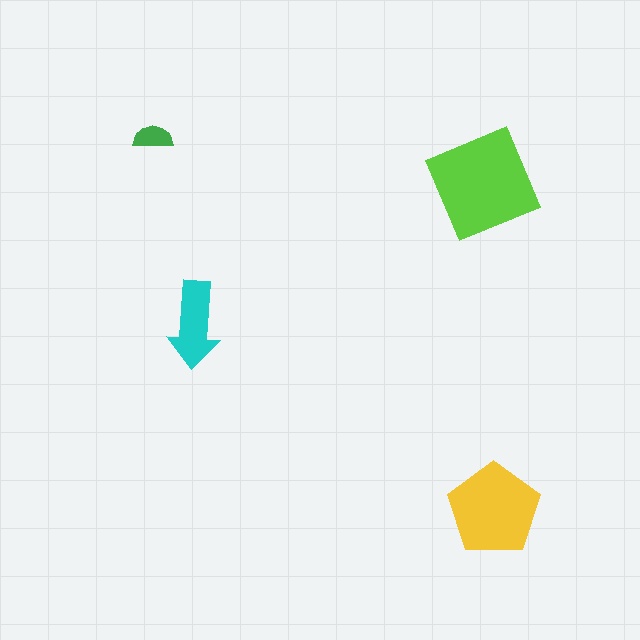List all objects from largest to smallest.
The lime diamond, the yellow pentagon, the cyan arrow, the green semicircle.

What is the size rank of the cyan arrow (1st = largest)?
3rd.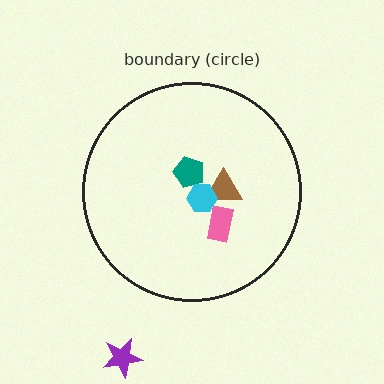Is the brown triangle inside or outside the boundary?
Inside.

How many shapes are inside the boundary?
4 inside, 1 outside.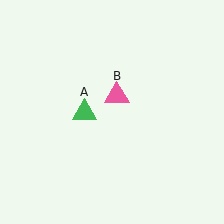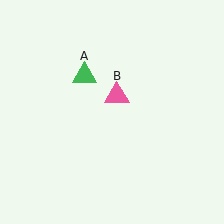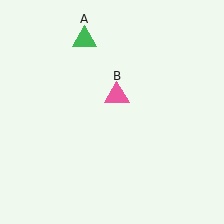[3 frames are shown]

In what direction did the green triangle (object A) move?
The green triangle (object A) moved up.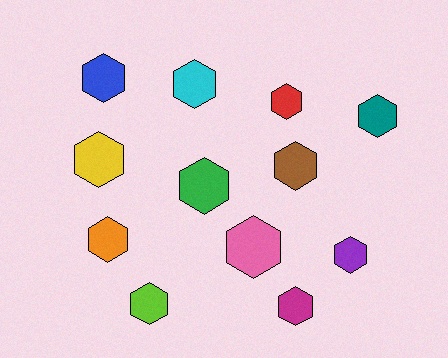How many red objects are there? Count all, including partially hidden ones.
There is 1 red object.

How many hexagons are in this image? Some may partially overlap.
There are 12 hexagons.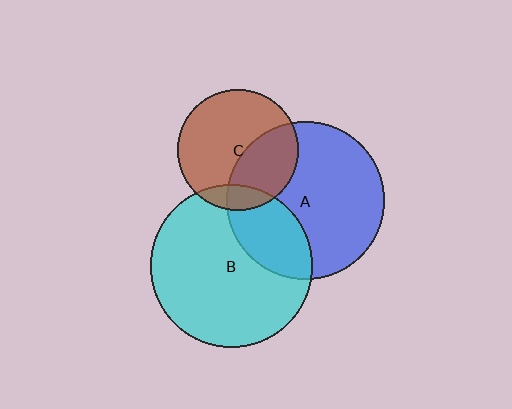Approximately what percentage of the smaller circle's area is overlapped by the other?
Approximately 35%.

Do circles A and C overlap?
Yes.